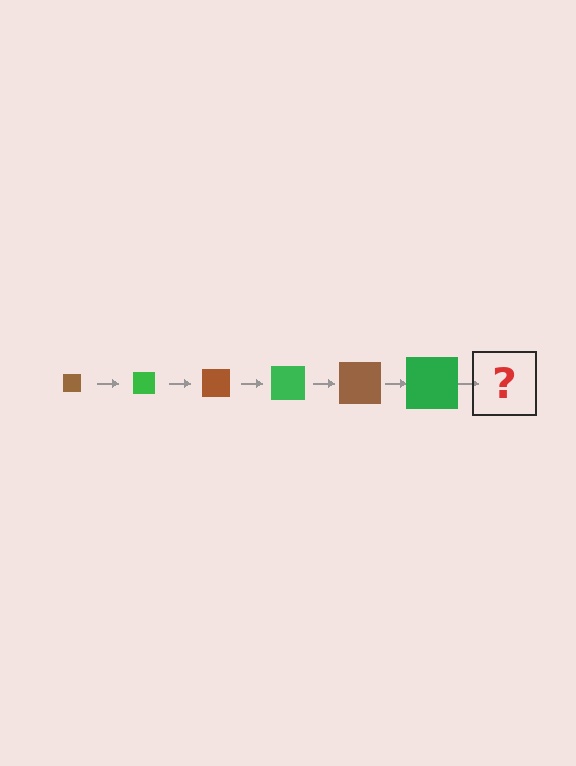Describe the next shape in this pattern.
It should be a brown square, larger than the previous one.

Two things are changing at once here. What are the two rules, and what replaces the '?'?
The two rules are that the square grows larger each step and the color cycles through brown and green. The '?' should be a brown square, larger than the previous one.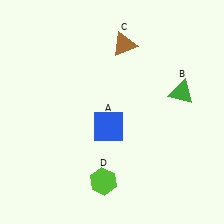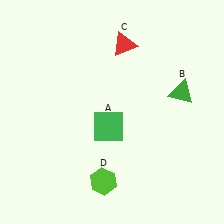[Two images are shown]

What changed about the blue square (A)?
In Image 1, A is blue. In Image 2, it changed to green.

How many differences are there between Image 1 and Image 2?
There are 2 differences between the two images.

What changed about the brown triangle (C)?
In Image 1, C is brown. In Image 2, it changed to red.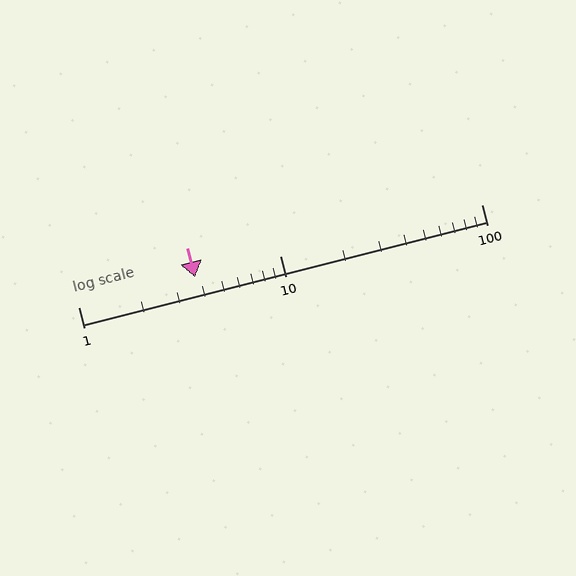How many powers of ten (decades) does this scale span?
The scale spans 2 decades, from 1 to 100.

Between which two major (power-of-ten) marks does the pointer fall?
The pointer is between 1 and 10.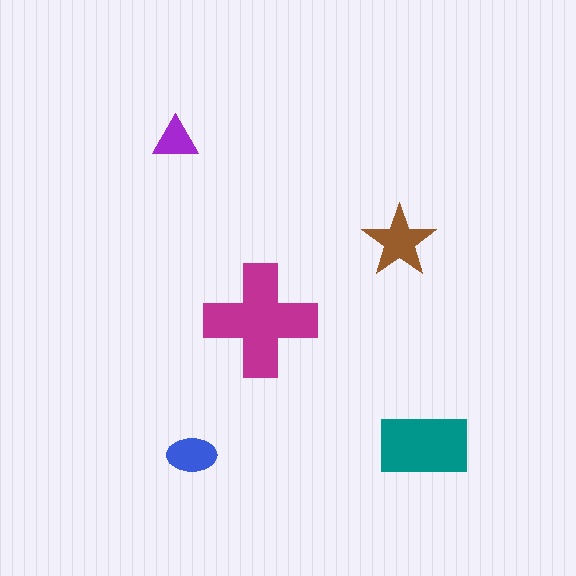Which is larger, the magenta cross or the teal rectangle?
The magenta cross.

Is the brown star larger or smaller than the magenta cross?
Smaller.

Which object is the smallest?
The purple triangle.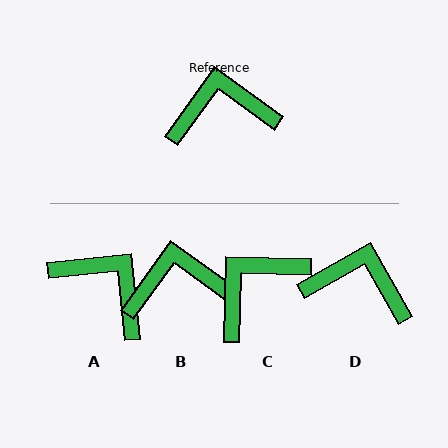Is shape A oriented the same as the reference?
No, it is off by about 48 degrees.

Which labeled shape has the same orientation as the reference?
B.